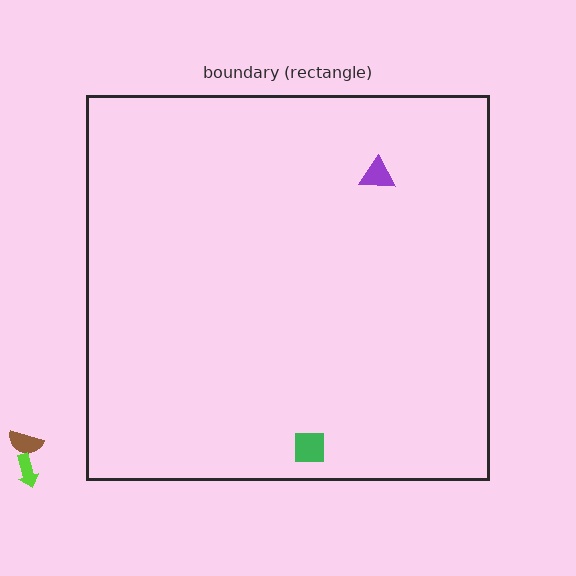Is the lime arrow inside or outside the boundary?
Outside.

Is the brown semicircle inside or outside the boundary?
Outside.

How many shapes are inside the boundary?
2 inside, 2 outside.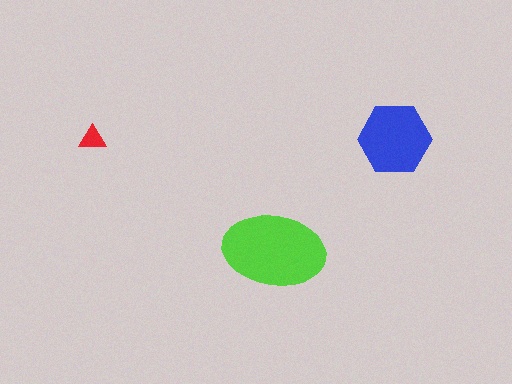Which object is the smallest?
The red triangle.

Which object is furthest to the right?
The blue hexagon is rightmost.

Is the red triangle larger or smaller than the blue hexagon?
Smaller.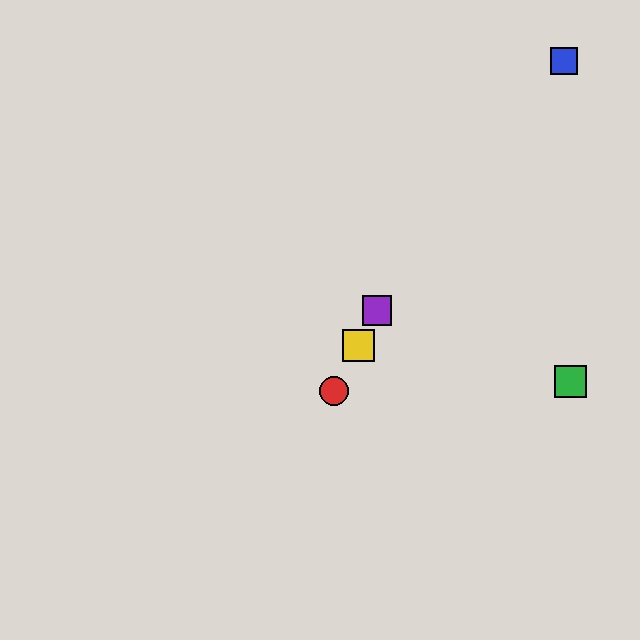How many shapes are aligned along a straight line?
3 shapes (the red circle, the yellow square, the purple square) are aligned along a straight line.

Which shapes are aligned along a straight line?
The red circle, the yellow square, the purple square are aligned along a straight line.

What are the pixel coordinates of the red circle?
The red circle is at (334, 391).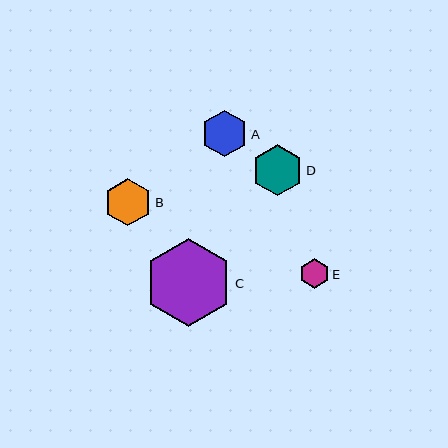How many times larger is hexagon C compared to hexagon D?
Hexagon C is approximately 1.7 times the size of hexagon D.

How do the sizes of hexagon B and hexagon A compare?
Hexagon B and hexagon A are approximately the same size.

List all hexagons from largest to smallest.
From largest to smallest: C, D, B, A, E.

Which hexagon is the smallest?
Hexagon E is the smallest with a size of approximately 29 pixels.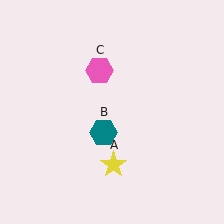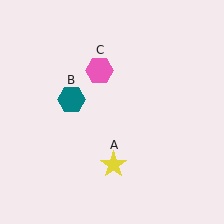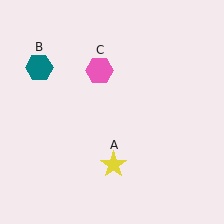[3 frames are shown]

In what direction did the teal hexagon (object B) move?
The teal hexagon (object B) moved up and to the left.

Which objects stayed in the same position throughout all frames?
Yellow star (object A) and pink hexagon (object C) remained stationary.